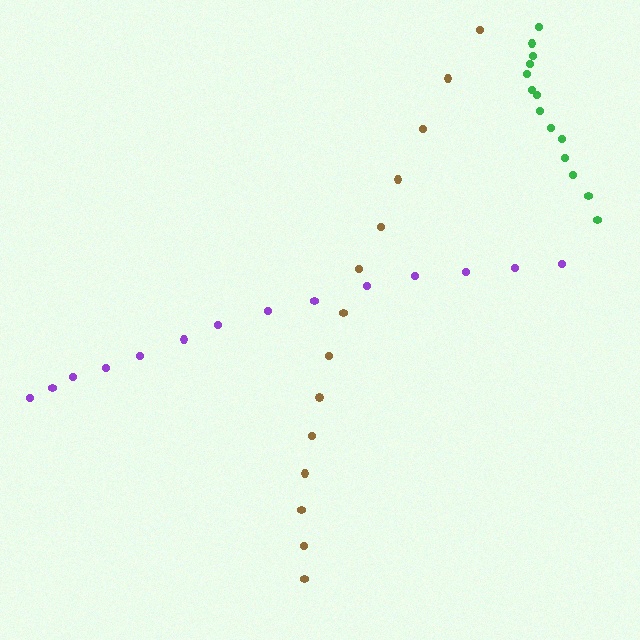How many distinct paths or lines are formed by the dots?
There are 3 distinct paths.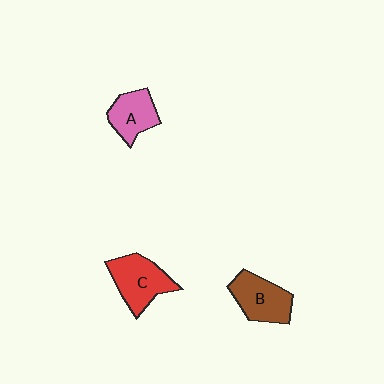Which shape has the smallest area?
Shape A (pink).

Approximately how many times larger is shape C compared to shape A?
Approximately 1.3 times.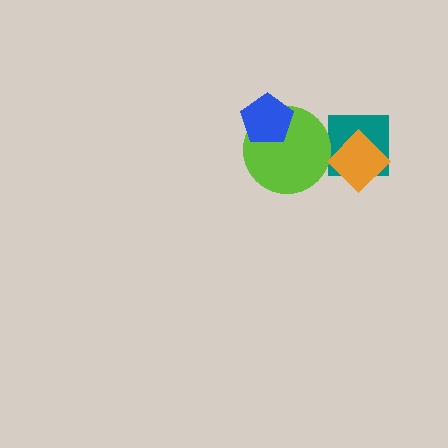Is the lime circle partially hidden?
Yes, it is partially covered by another shape.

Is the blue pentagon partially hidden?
No, no other shape covers it.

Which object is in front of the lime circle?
The blue pentagon is in front of the lime circle.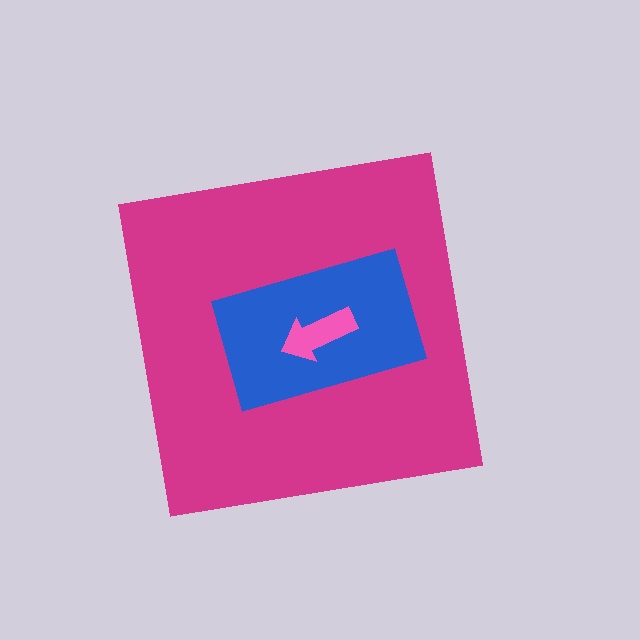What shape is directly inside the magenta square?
The blue rectangle.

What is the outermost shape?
The magenta square.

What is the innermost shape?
The pink arrow.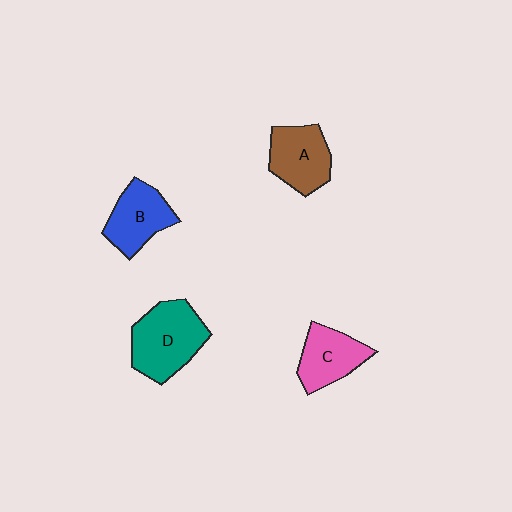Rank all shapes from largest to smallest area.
From largest to smallest: D (teal), A (brown), B (blue), C (pink).